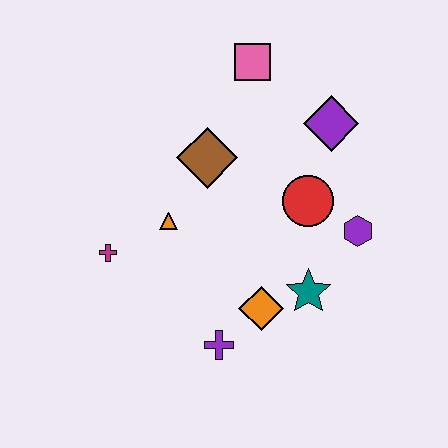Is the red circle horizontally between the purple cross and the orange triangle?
No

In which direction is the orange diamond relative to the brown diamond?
The orange diamond is below the brown diamond.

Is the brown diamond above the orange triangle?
Yes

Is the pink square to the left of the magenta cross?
No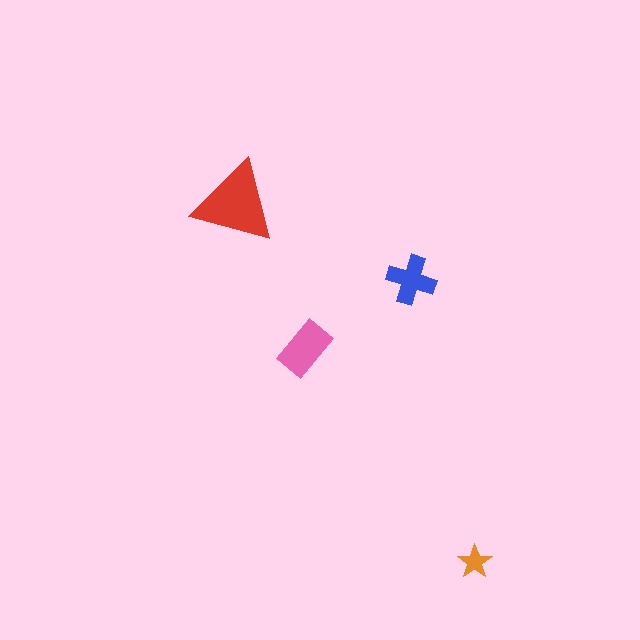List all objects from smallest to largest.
The orange star, the blue cross, the pink rectangle, the red triangle.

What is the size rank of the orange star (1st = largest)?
4th.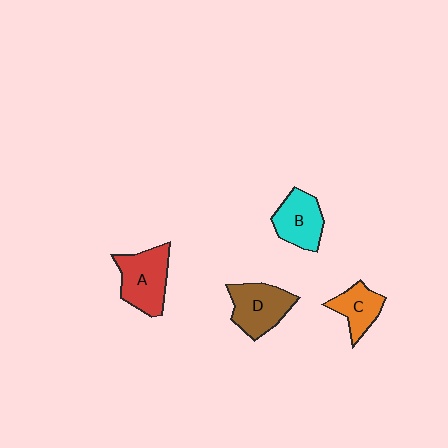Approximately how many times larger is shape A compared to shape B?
Approximately 1.3 times.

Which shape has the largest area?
Shape A (red).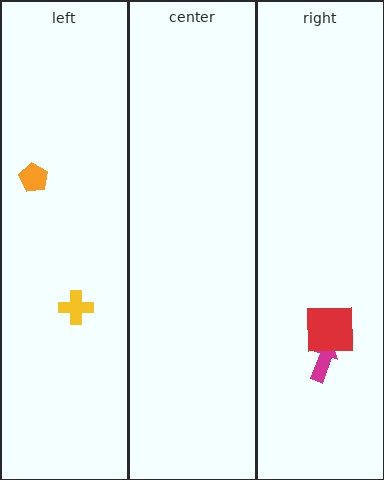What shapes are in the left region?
The orange pentagon, the yellow cross.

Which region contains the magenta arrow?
The right region.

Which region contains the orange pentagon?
The left region.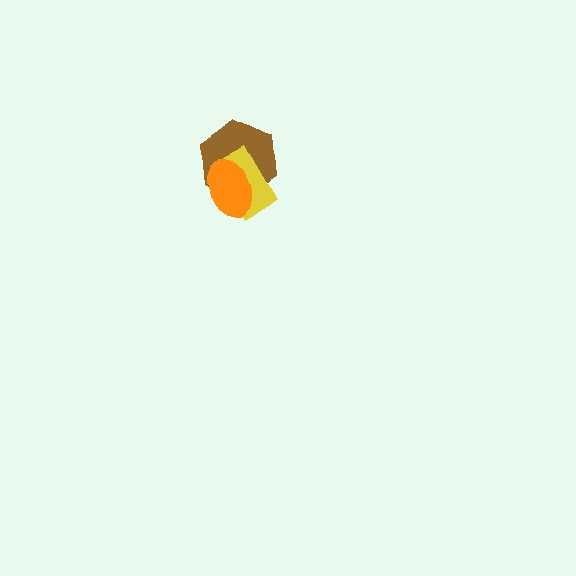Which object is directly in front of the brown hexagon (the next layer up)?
The yellow rectangle is directly in front of the brown hexagon.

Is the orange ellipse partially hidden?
No, no other shape covers it.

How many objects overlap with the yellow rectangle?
2 objects overlap with the yellow rectangle.